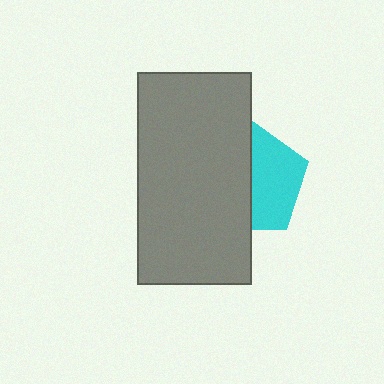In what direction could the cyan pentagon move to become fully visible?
The cyan pentagon could move right. That would shift it out from behind the gray rectangle entirely.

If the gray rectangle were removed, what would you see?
You would see the complete cyan pentagon.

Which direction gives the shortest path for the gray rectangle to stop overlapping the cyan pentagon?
Moving left gives the shortest separation.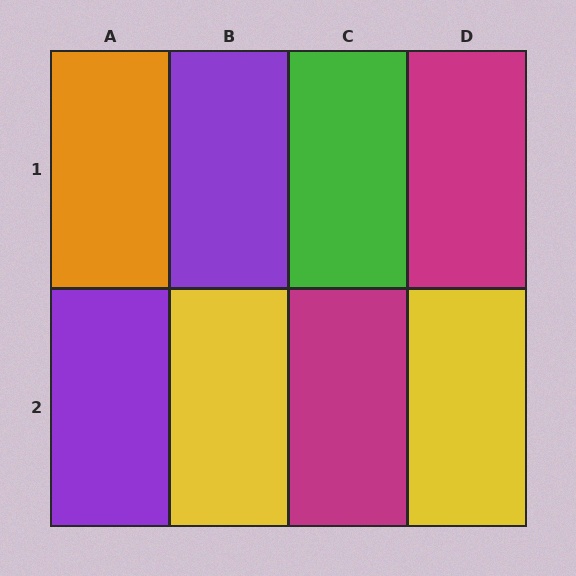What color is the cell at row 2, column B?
Yellow.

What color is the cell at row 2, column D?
Yellow.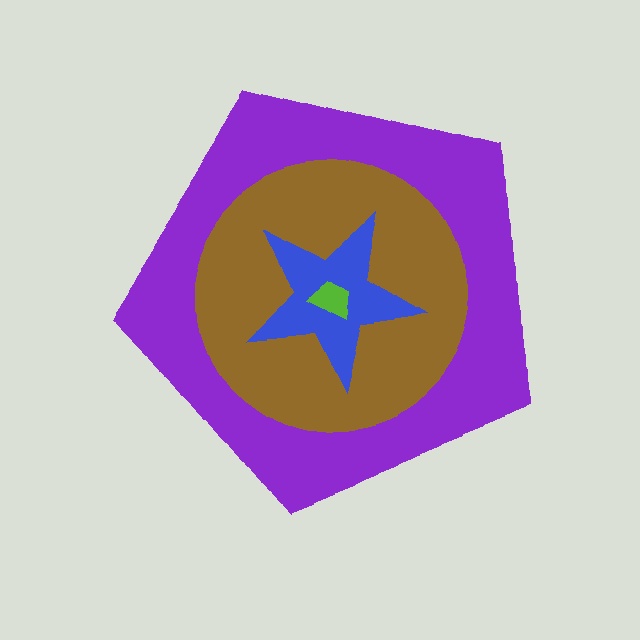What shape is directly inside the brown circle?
The blue star.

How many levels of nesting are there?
4.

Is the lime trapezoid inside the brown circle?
Yes.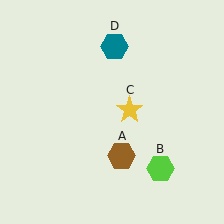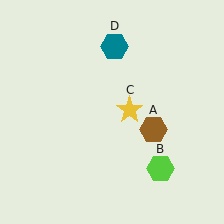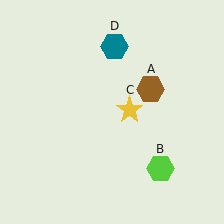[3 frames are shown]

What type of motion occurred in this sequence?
The brown hexagon (object A) rotated counterclockwise around the center of the scene.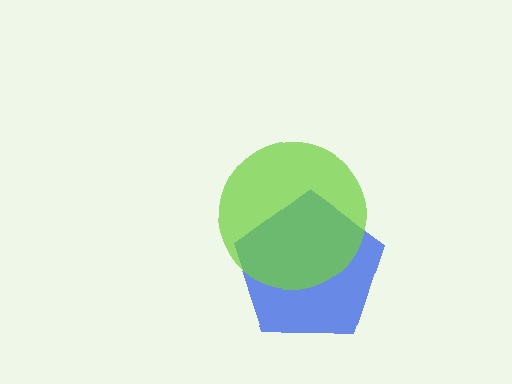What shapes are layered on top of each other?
The layered shapes are: a blue pentagon, a lime circle.